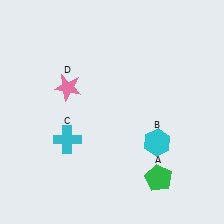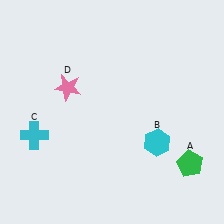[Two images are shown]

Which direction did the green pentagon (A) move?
The green pentagon (A) moved right.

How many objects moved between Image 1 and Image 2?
2 objects moved between the two images.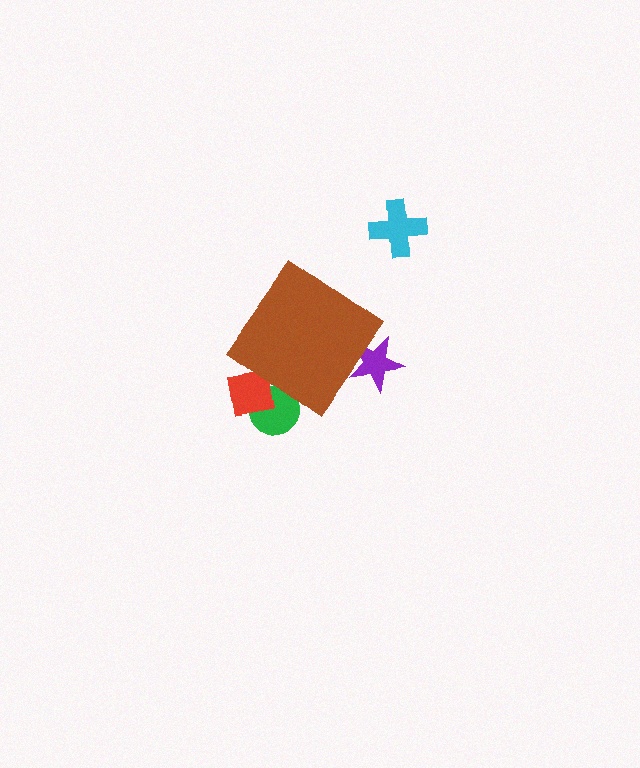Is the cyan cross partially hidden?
No, the cyan cross is fully visible.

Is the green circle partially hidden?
Yes, the green circle is partially hidden behind the brown diamond.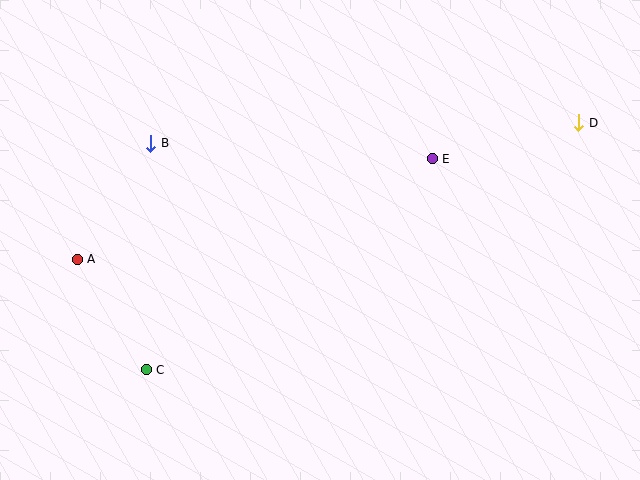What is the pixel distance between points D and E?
The distance between D and E is 151 pixels.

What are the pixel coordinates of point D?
Point D is at (579, 123).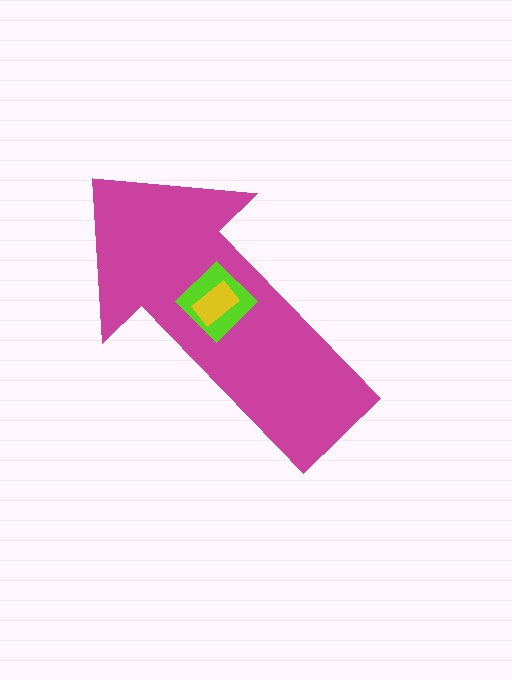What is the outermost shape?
The magenta arrow.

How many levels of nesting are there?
3.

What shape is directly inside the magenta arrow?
The lime diamond.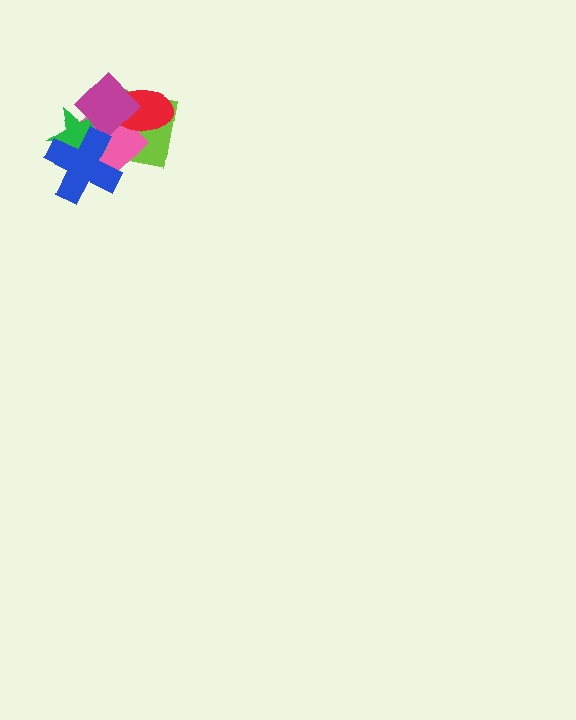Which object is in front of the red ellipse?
The magenta diamond is in front of the red ellipse.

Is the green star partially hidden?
Yes, it is partially covered by another shape.